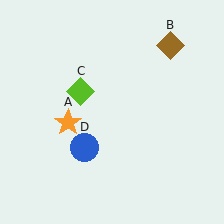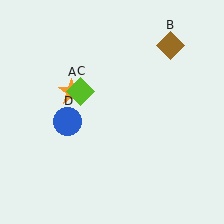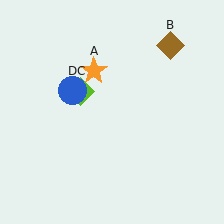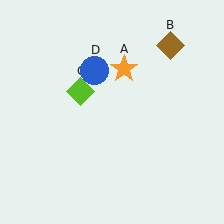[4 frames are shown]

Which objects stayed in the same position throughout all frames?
Brown diamond (object B) and lime diamond (object C) remained stationary.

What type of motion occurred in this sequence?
The orange star (object A), blue circle (object D) rotated clockwise around the center of the scene.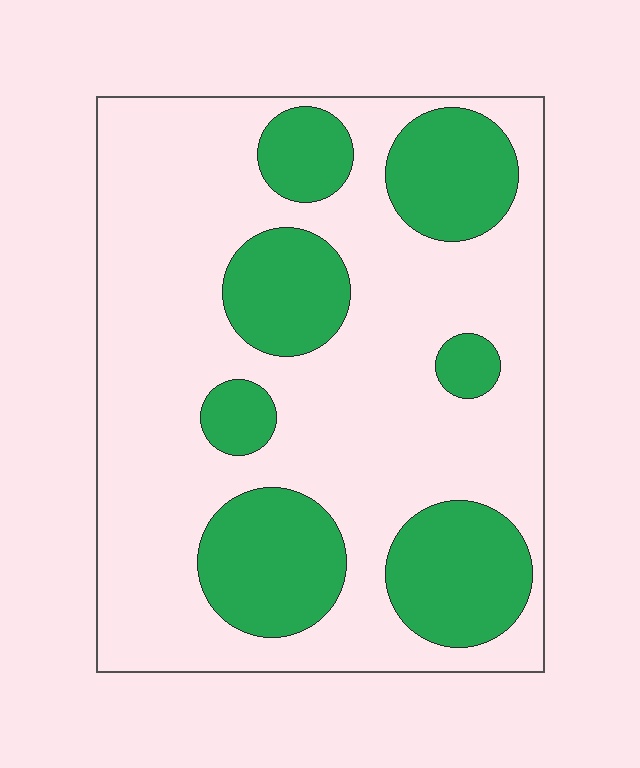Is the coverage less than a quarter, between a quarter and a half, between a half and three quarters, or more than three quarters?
Between a quarter and a half.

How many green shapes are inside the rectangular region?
7.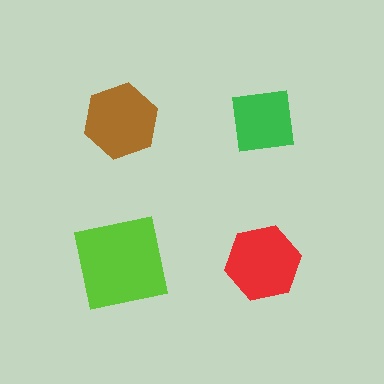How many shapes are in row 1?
2 shapes.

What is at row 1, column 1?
A brown hexagon.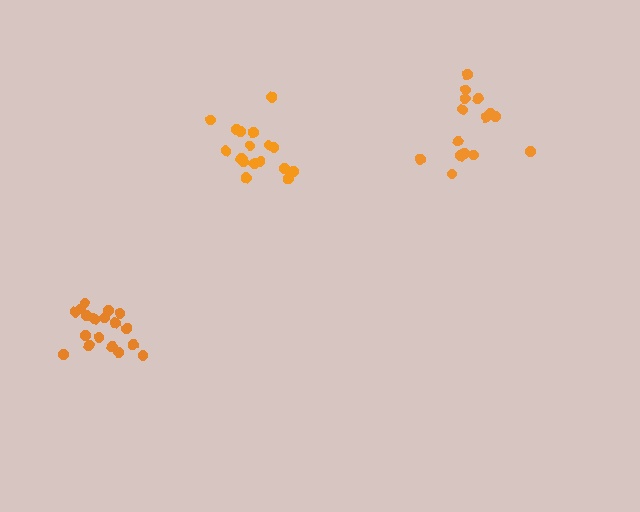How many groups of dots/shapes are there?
There are 3 groups.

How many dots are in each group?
Group 1: 18 dots, Group 2: 17 dots, Group 3: 15 dots (50 total).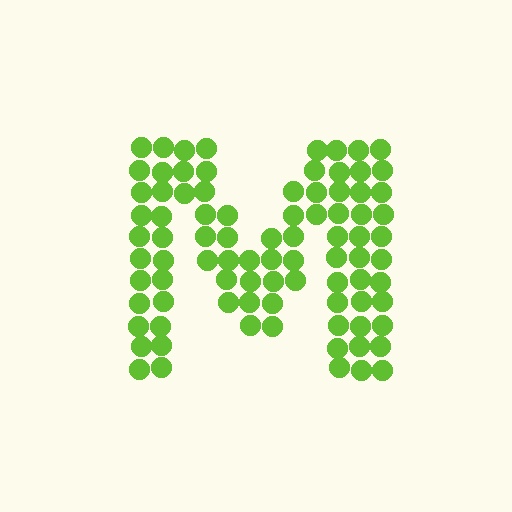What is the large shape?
The large shape is the letter M.